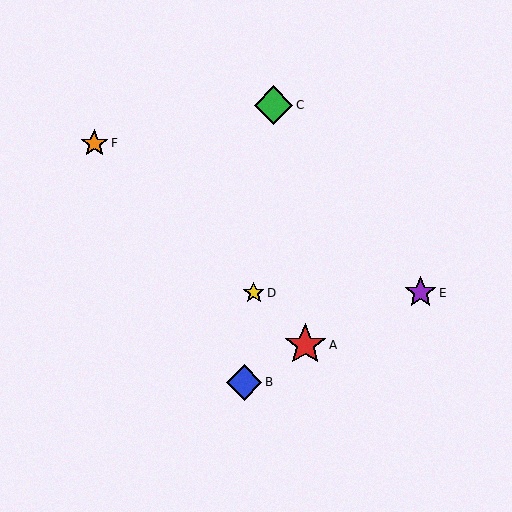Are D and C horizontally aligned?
No, D is at y≈293 and C is at y≈105.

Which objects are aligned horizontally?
Objects D, E are aligned horizontally.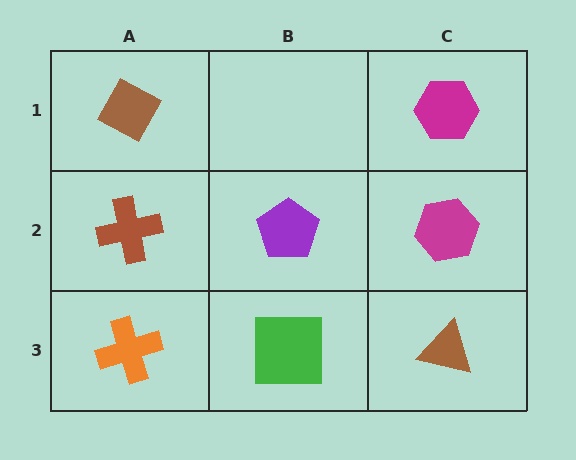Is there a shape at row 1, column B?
No, that cell is empty.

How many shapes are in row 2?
3 shapes.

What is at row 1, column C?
A magenta hexagon.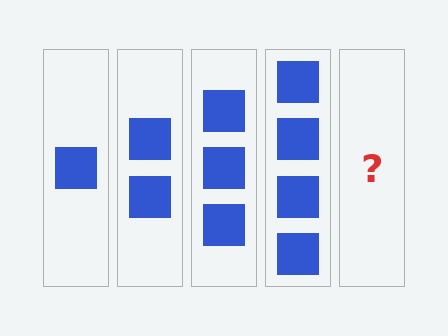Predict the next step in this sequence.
The next step is 5 squares.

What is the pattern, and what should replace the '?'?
The pattern is that each step adds one more square. The '?' should be 5 squares.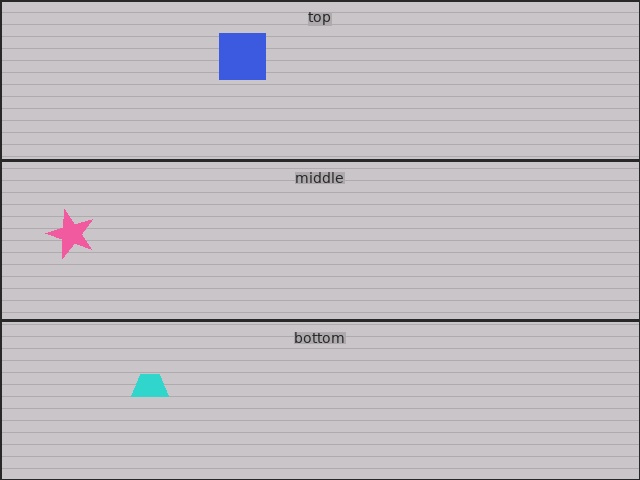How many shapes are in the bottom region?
1.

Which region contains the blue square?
The top region.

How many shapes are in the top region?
1.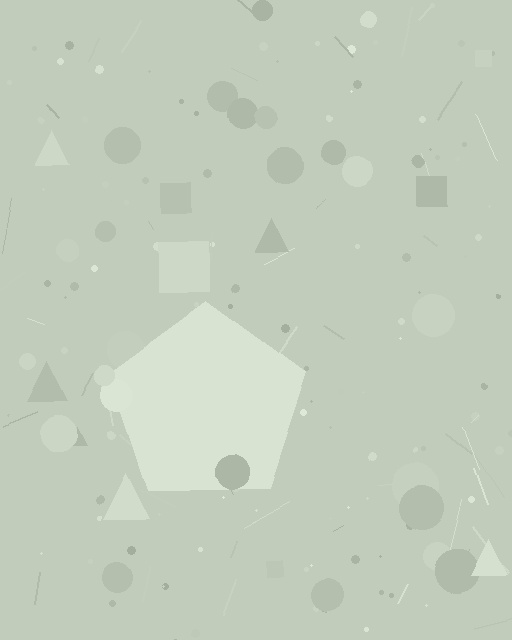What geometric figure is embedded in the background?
A pentagon is embedded in the background.